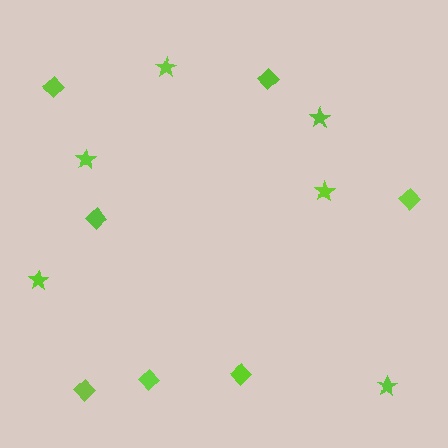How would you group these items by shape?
There are 2 groups: one group of stars (6) and one group of diamonds (7).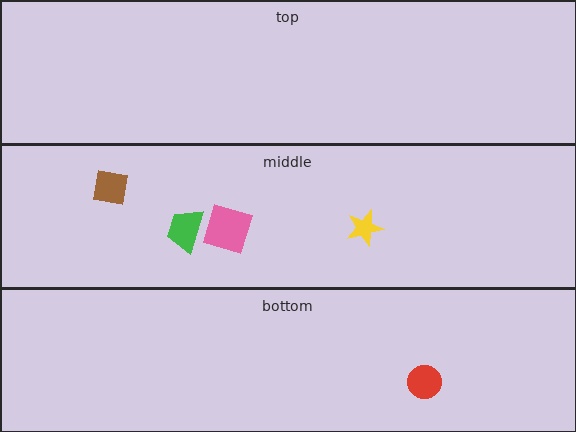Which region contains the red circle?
The bottom region.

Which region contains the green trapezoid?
The middle region.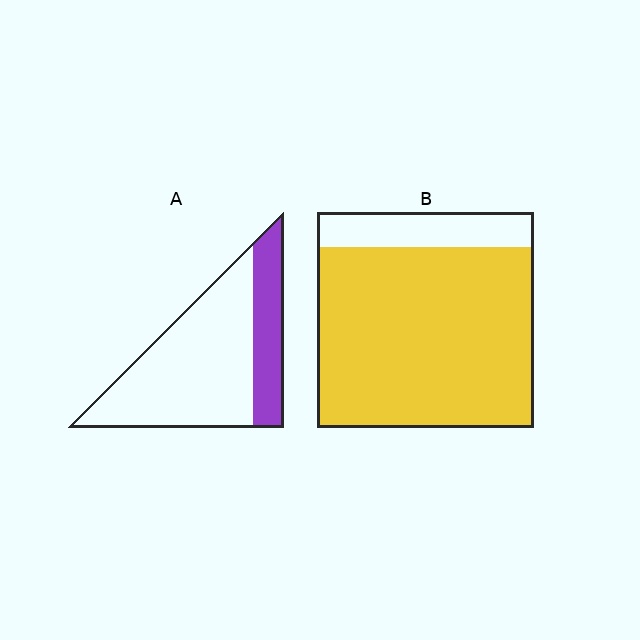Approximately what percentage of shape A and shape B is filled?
A is approximately 25% and B is approximately 85%.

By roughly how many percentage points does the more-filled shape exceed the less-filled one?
By roughly 55 percentage points (B over A).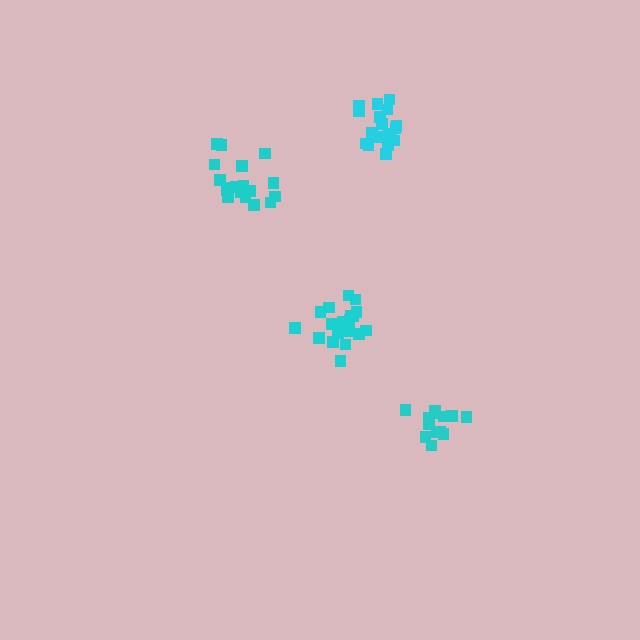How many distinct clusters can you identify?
There are 4 distinct clusters.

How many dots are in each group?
Group 1: 19 dots, Group 2: 19 dots, Group 3: 19 dots, Group 4: 13 dots (70 total).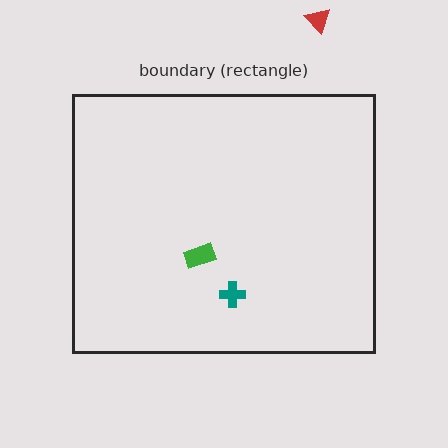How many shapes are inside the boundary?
2 inside, 1 outside.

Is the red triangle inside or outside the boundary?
Outside.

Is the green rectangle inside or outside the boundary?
Inside.